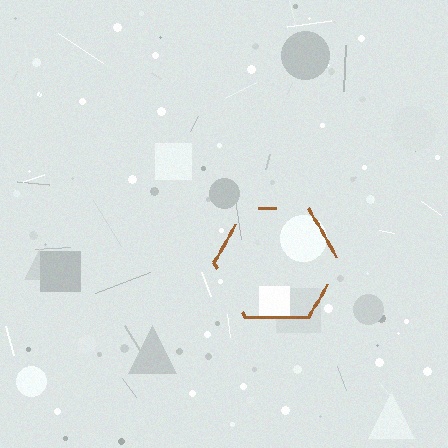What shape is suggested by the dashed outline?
The dashed outline suggests a hexagon.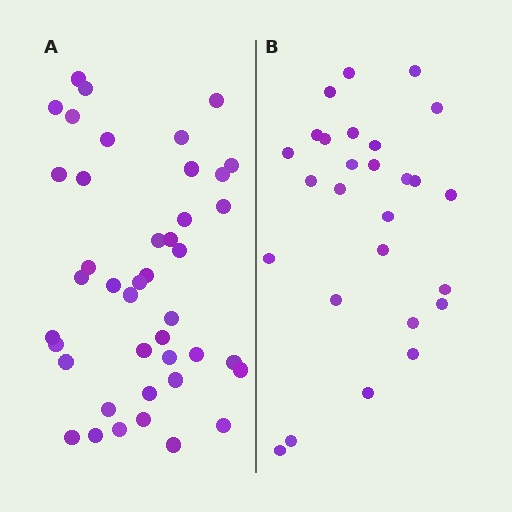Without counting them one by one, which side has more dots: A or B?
Region A (the left region) has more dots.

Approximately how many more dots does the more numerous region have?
Region A has approximately 15 more dots than region B.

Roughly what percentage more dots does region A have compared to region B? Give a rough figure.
About 55% more.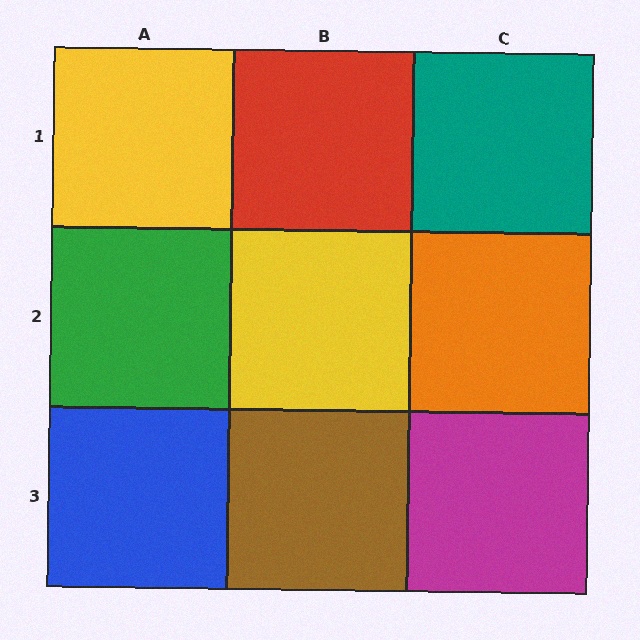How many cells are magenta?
1 cell is magenta.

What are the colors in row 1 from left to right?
Yellow, red, teal.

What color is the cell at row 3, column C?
Magenta.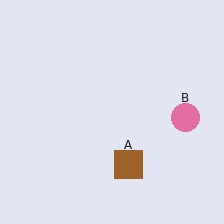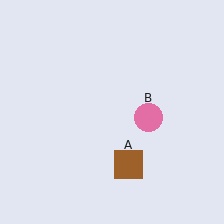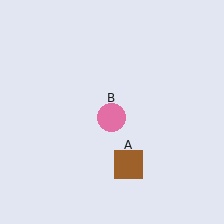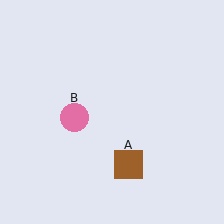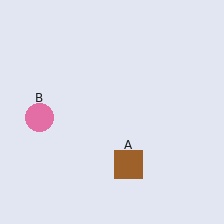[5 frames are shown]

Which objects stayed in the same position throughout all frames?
Brown square (object A) remained stationary.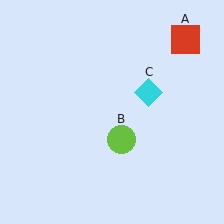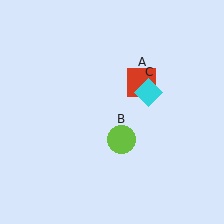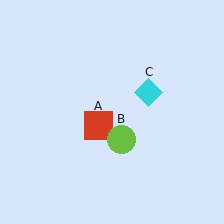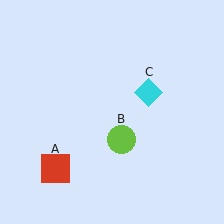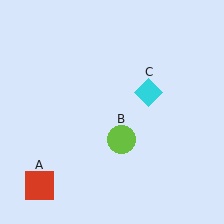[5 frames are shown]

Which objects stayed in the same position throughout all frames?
Lime circle (object B) and cyan diamond (object C) remained stationary.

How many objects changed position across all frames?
1 object changed position: red square (object A).